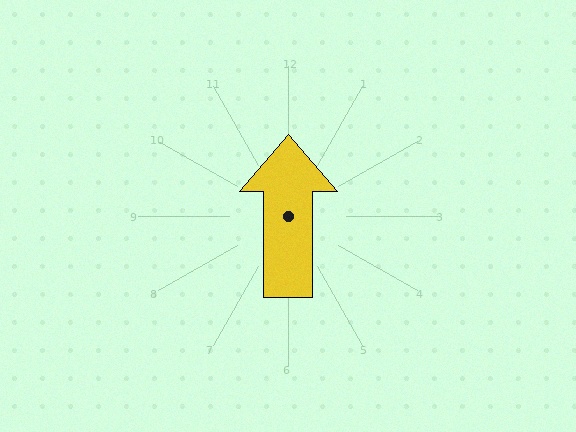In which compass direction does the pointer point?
North.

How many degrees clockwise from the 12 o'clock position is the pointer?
Approximately 0 degrees.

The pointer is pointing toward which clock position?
Roughly 12 o'clock.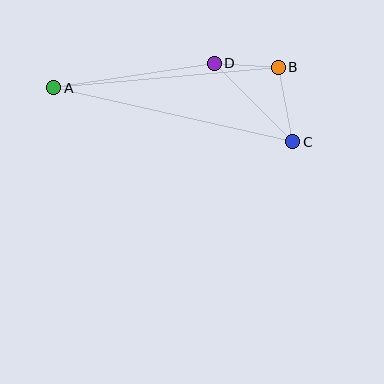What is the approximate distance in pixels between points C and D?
The distance between C and D is approximately 111 pixels.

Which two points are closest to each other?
Points B and D are closest to each other.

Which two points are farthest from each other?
Points A and C are farthest from each other.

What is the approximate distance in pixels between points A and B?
The distance between A and B is approximately 225 pixels.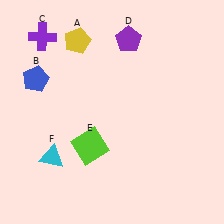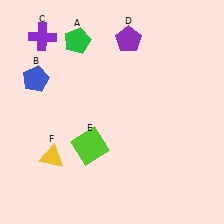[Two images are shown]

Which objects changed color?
A changed from yellow to green. F changed from cyan to yellow.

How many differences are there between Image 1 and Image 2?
There are 2 differences between the two images.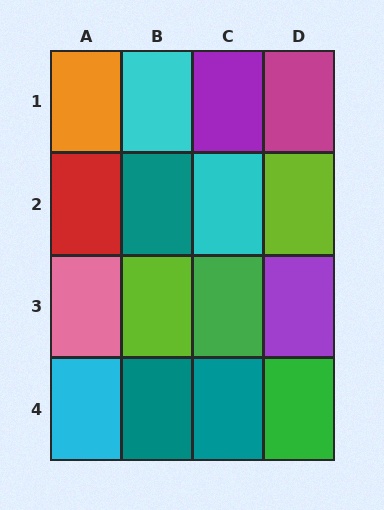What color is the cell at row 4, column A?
Cyan.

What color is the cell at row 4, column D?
Green.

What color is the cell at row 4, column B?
Teal.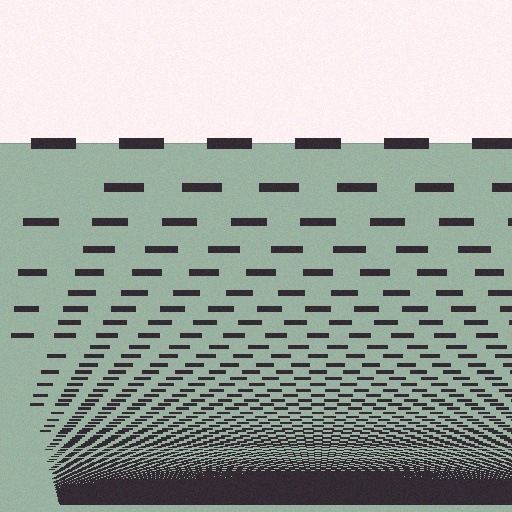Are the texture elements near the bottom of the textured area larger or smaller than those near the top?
Smaller. The gradient is inverted — elements near the bottom are smaller and denser.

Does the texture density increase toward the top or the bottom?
Density increases toward the bottom.